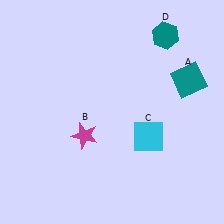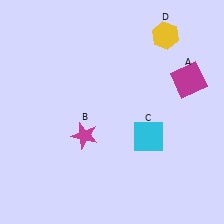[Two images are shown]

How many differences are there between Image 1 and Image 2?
There are 2 differences between the two images.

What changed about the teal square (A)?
In Image 1, A is teal. In Image 2, it changed to magenta.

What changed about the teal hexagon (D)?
In Image 1, D is teal. In Image 2, it changed to yellow.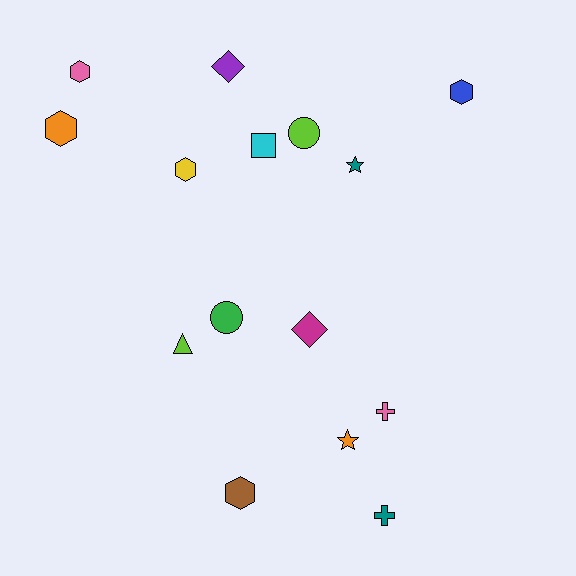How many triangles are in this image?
There is 1 triangle.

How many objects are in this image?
There are 15 objects.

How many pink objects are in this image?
There are 2 pink objects.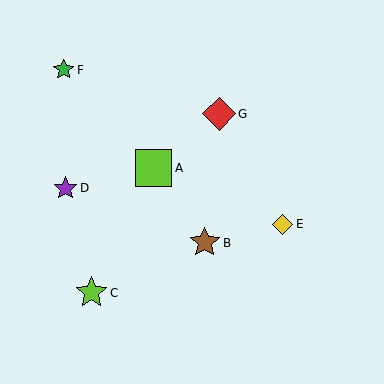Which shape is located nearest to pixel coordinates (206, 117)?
The red diamond (labeled G) at (219, 114) is nearest to that location.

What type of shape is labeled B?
Shape B is a brown star.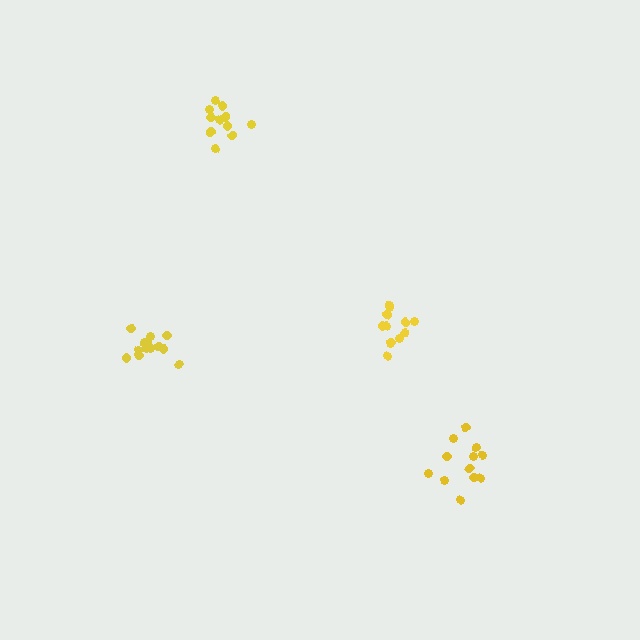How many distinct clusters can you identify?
There are 4 distinct clusters.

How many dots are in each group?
Group 1: 12 dots, Group 2: 13 dots, Group 3: 12 dots, Group 4: 12 dots (49 total).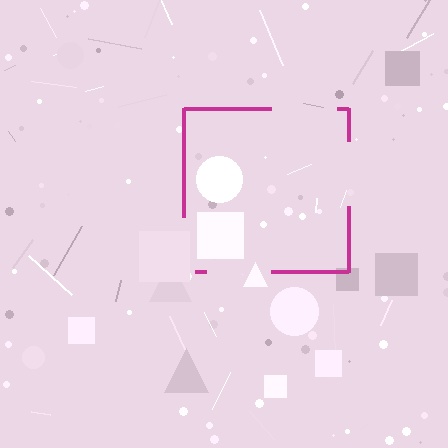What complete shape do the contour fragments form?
The contour fragments form a square.